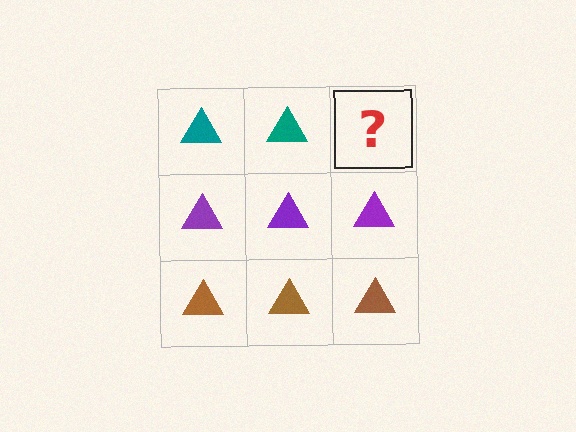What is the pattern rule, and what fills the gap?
The rule is that each row has a consistent color. The gap should be filled with a teal triangle.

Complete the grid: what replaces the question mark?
The question mark should be replaced with a teal triangle.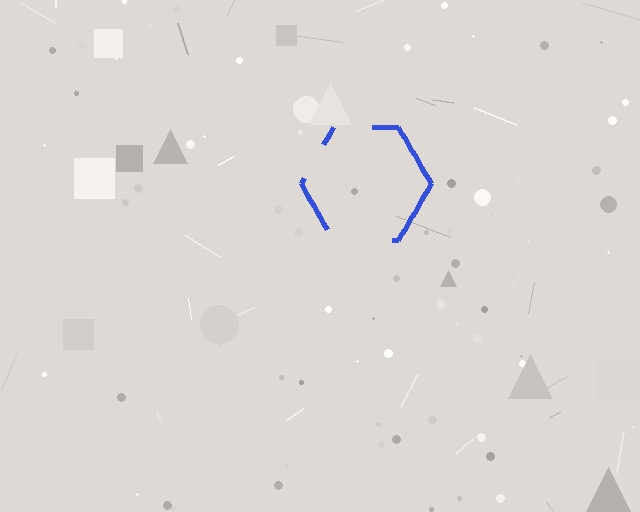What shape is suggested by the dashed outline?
The dashed outline suggests a hexagon.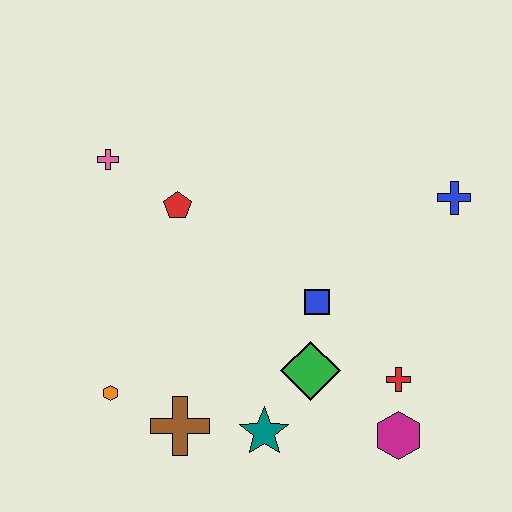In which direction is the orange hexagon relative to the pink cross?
The orange hexagon is below the pink cross.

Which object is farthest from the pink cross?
The magenta hexagon is farthest from the pink cross.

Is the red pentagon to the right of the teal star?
No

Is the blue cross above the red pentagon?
Yes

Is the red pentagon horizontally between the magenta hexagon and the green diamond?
No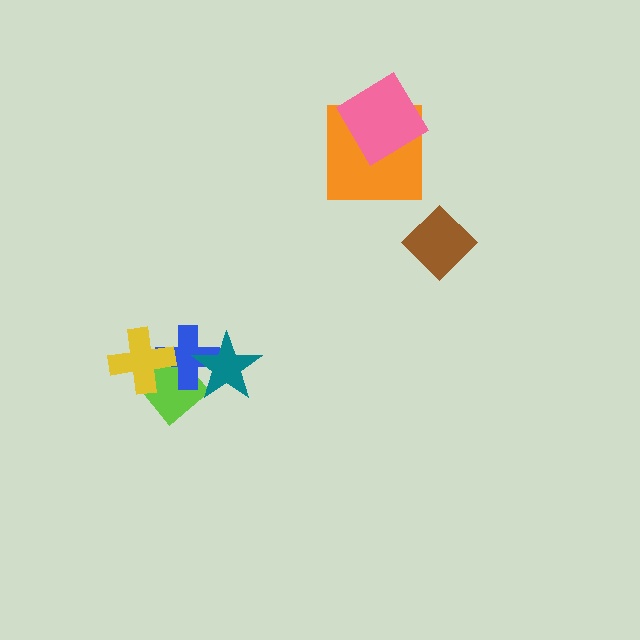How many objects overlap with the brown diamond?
0 objects overlap with the brown diamond.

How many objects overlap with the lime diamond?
3 objects overlap with the lime diamond.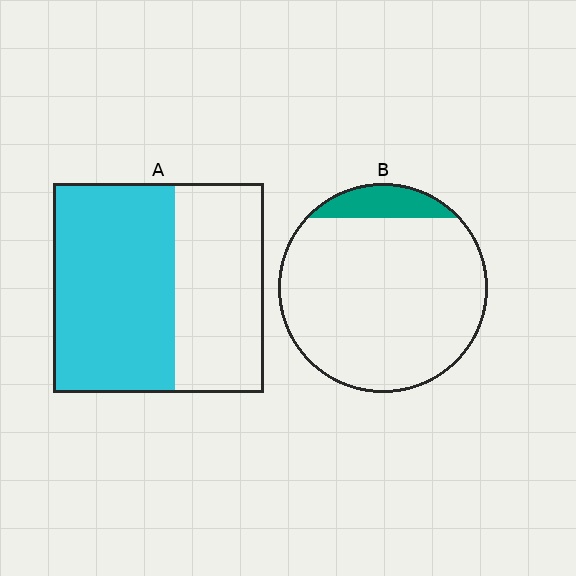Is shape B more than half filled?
No.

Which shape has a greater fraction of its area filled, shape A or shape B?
Shape A.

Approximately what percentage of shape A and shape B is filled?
A is approximately 60% and B is approximately 10%.